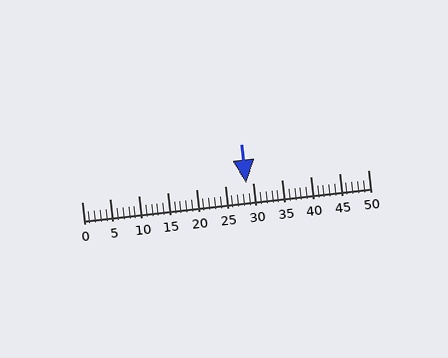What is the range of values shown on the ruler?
The ruler shows values from 0 to 50.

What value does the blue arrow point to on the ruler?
The blue arrow points to approximately 29.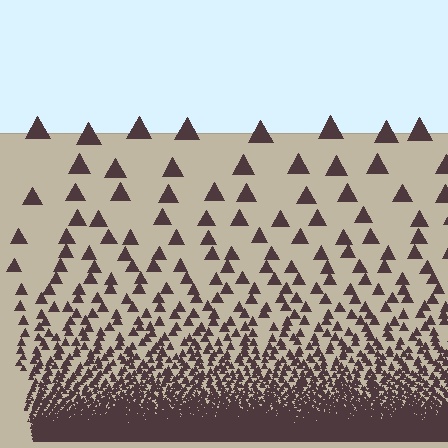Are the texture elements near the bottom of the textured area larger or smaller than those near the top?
Smaller. The gradient is inverted — elements near the bottom are smaller and denser.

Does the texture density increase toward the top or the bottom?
Density increases toward the bottom.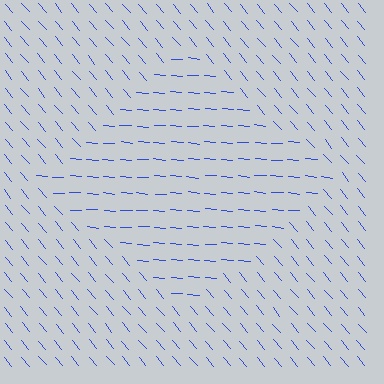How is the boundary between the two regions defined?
The boundary is defined purely by a change in line orientation (approximately 45 degrees difference). All lines are the same color and thickness.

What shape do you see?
I see a diamond.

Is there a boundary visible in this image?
Yes, there is a texture boundary formed by a change in line orientation.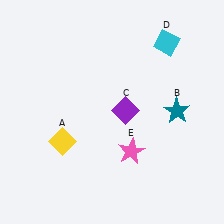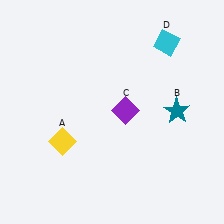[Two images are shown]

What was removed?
The pink star (E) was removed in Image 2.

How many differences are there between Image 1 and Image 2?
There is 1 difference between the two images.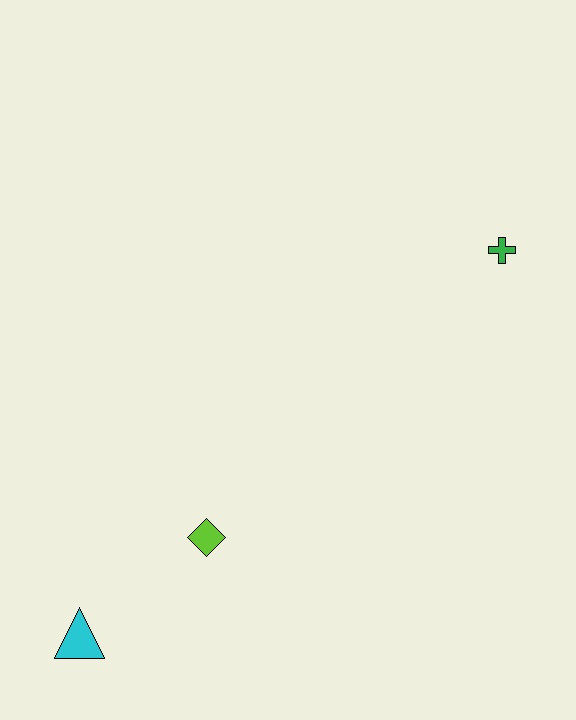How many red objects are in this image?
There are no red objects.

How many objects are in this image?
There are 3 objects.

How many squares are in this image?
There are no squares.